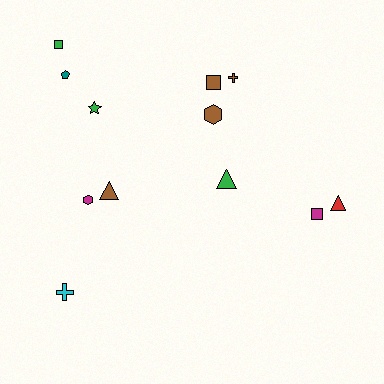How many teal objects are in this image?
There is 1 teal object.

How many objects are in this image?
There are 12 objects.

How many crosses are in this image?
There are 2 crosses.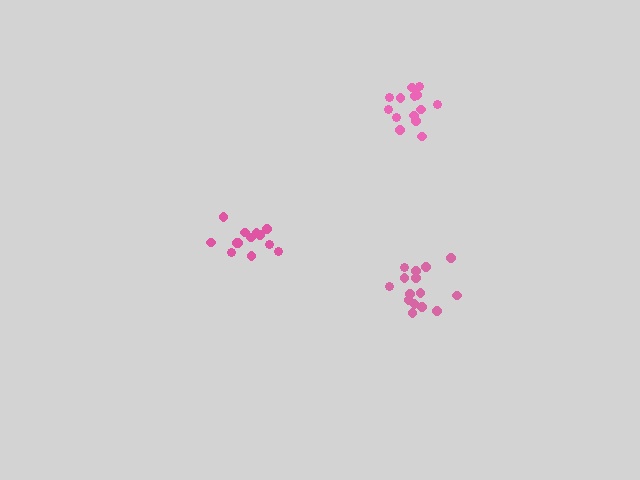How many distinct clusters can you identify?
There are 3 distinct clusters.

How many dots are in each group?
Group 1: 13 dots, Group 2: 14 dots, Group 3: 15 dots (42 total).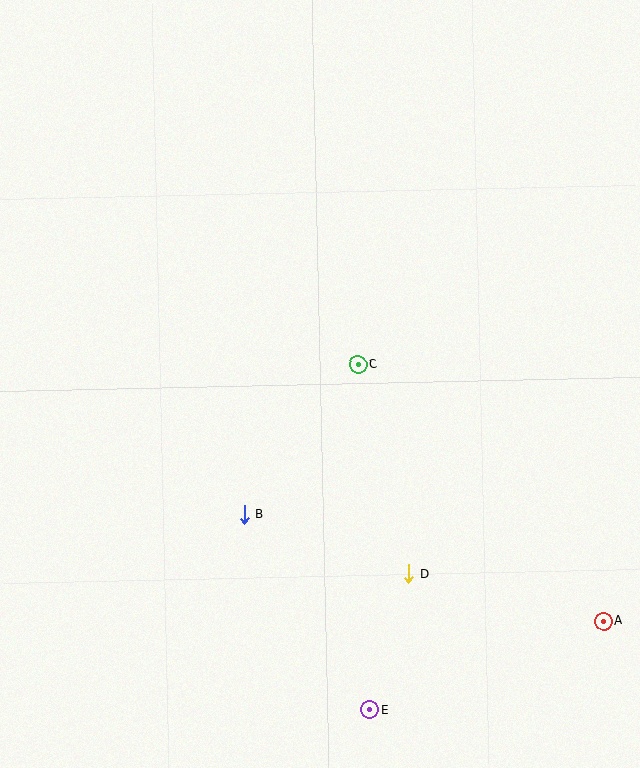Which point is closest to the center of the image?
Point C at (358, 365) is closest to the center.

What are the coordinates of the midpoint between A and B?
The midpoint between A and B is at (424, 568).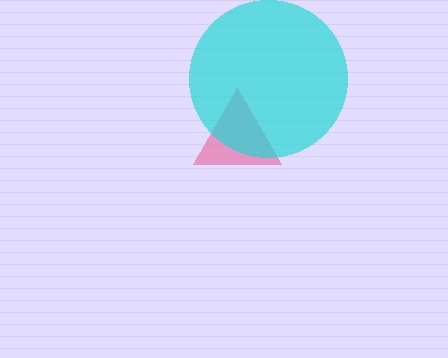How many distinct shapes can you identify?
There are 2 distinct shapes: a pink triangle, a cyan circle.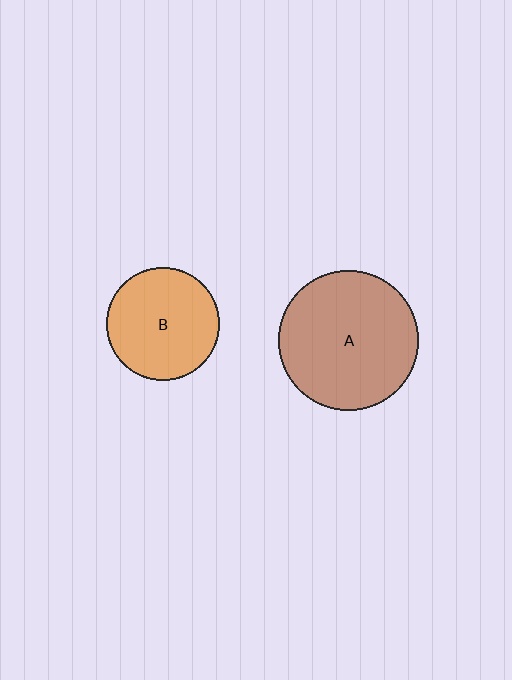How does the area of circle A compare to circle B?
Approximately 1.5 times.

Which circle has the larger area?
Circle A (brown).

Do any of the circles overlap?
No, none of the circles overlap.